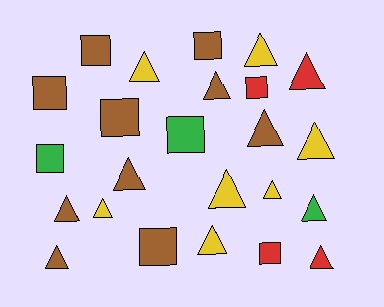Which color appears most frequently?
Brown, with 10 objects.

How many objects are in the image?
There are 24 objects.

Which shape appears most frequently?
Triangle, with 15 objects.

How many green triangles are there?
There is 1 green triangle.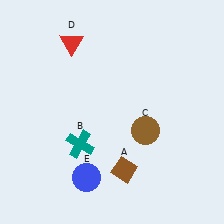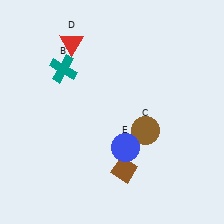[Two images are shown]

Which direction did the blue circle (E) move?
The blue circle (E) moved right.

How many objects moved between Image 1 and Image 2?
2 objects moved between the two images.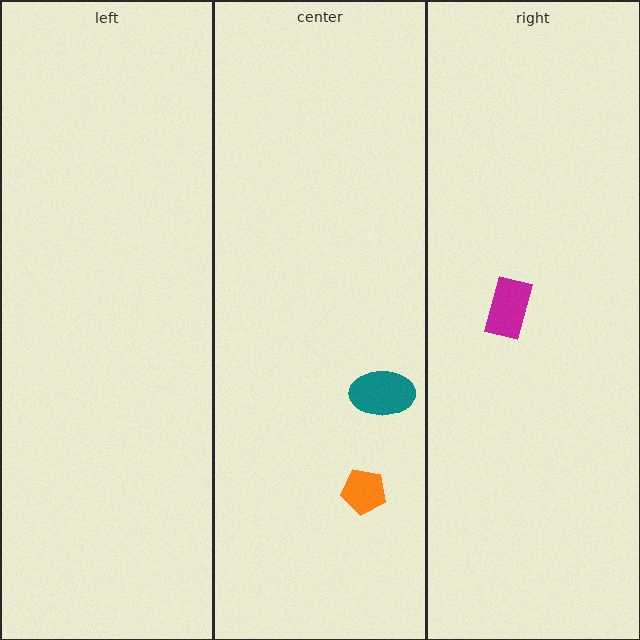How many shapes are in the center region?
2.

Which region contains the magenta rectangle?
The right region.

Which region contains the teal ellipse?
The center region.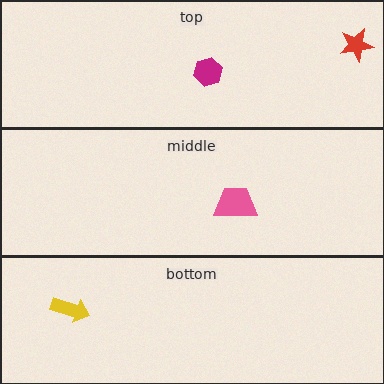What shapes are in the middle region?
The pink trapezoid.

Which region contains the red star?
The top region.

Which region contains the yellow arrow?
The bottom region.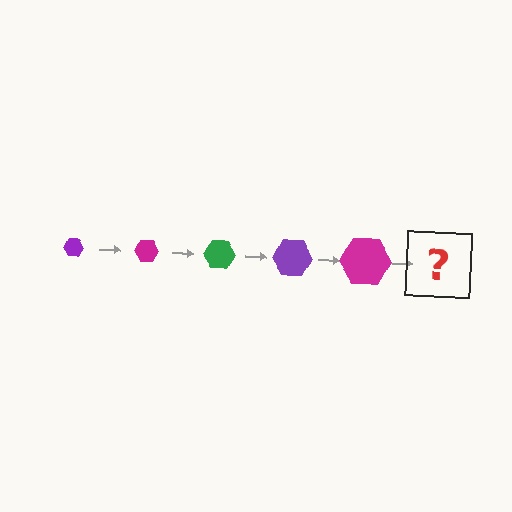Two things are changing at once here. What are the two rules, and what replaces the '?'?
The two rules are that the hexagon grows larger each step and the color cycles through purple, magenta, and green. The '?' should be a green hexagon, larger than the previous one.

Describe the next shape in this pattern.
It should be a green hexagon, larger than the previous one.